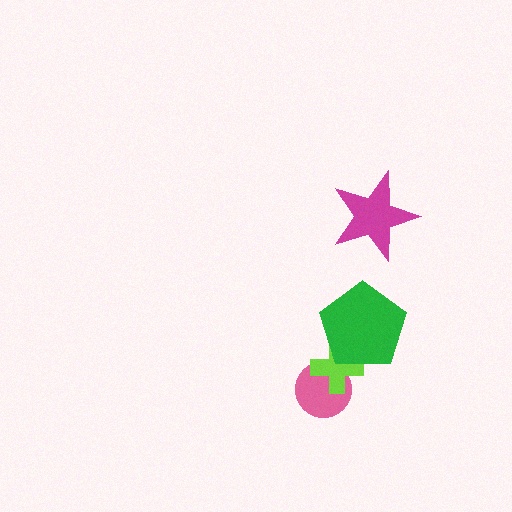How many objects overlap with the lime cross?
2 objects overlap with the lime cross.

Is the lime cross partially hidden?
Yes, it is partially covered by another shape.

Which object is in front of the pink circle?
The lime cross is in front of the pink circle.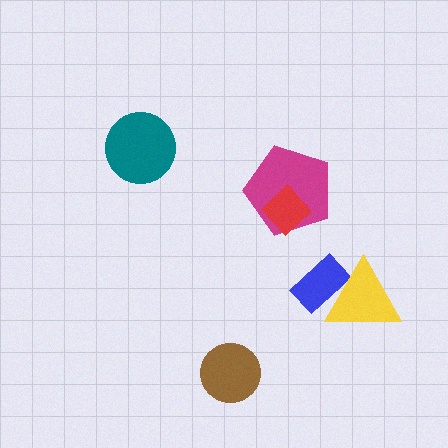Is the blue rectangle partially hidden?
Yes, it is partially covered by another shape.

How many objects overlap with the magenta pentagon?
1 object overlaps with the magenta pentagon.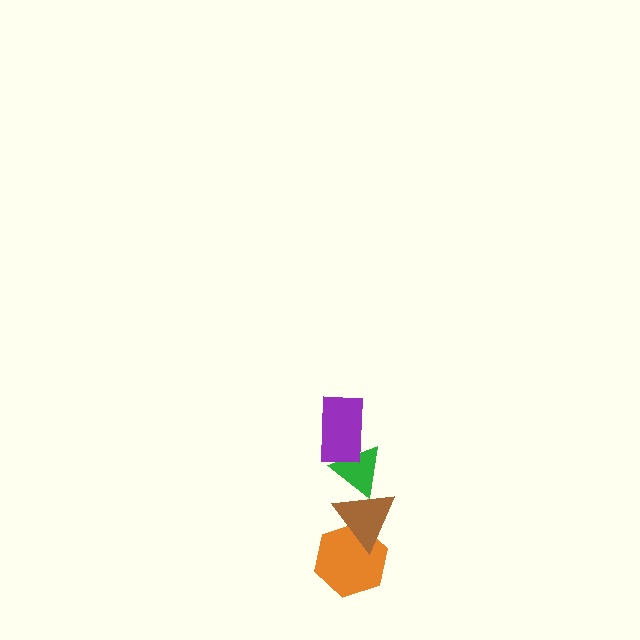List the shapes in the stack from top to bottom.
From top to bottom: the purple rectangle, the green triangle, the brown triangle, the orange hexagon.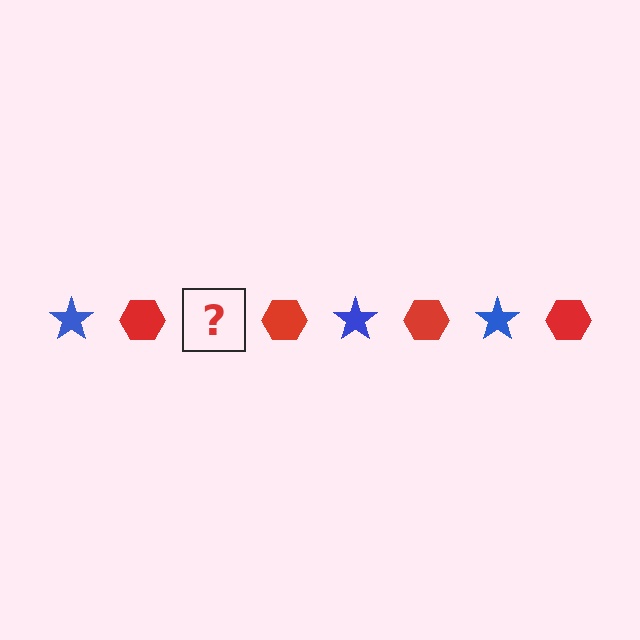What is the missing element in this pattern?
The missing element is a blue star.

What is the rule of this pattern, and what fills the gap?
The rule is that the pattern alternates between blue star and red hexagon. The gap should be filled with a blue star.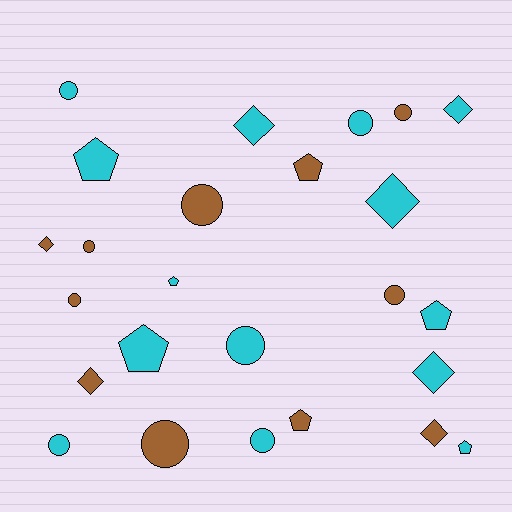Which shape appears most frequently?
Circle, with 11 objects.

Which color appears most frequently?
Cyan, with 14 objects.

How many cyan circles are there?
There are 5 cyan circles.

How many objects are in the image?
There are 25 objects.